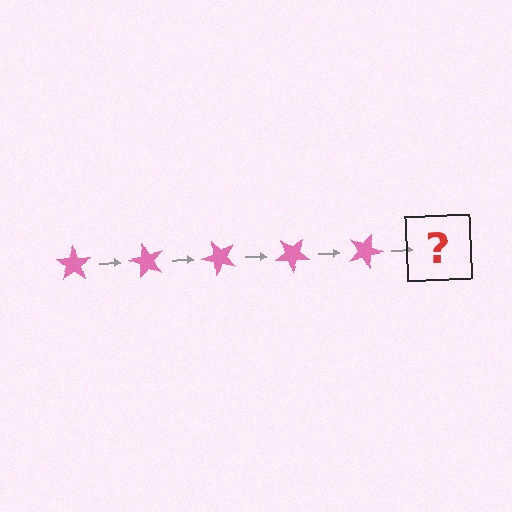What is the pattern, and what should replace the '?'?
The pattern is that the star rotates 60 degrees each step. The '?' should be a pink star rotated 300 degrees.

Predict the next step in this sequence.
The next step is a pink star rotated 300 degrees.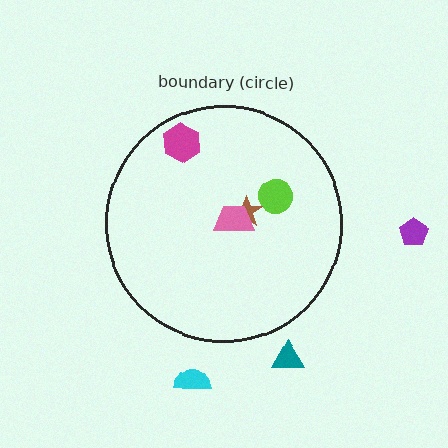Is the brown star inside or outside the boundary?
Inside.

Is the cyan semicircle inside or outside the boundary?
Outside.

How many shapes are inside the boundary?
4 inside, 3 outside.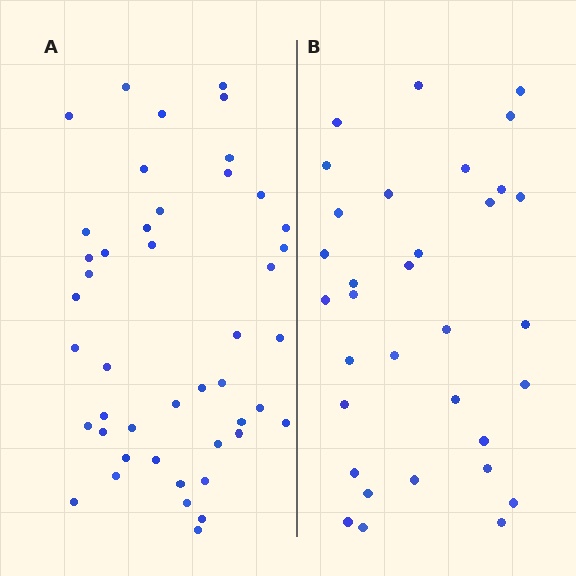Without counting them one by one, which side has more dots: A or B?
Region A (the left region) has more dots.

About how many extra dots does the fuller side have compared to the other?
Region A has roughly 12 or so more dots than region B.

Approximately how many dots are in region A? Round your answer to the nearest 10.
About 40 dots. (The exact count is 45, which rounds to 40.)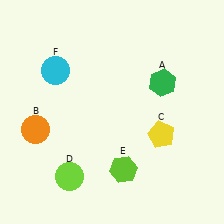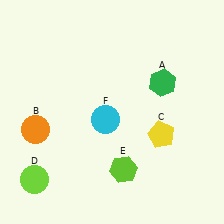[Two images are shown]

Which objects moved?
The objects that moved are: the lime circle (D), the cyan circle (F).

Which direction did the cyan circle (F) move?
The cyan circle (F) moved right.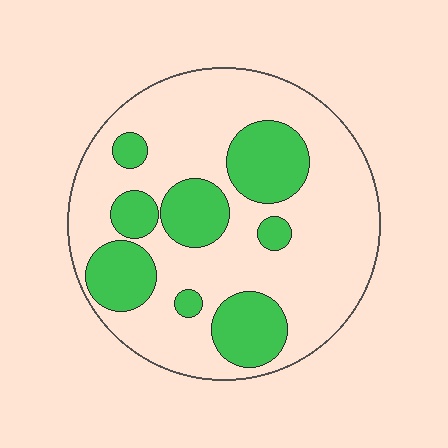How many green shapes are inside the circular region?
8.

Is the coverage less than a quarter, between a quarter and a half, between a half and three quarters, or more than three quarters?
Between a quarter and a half.